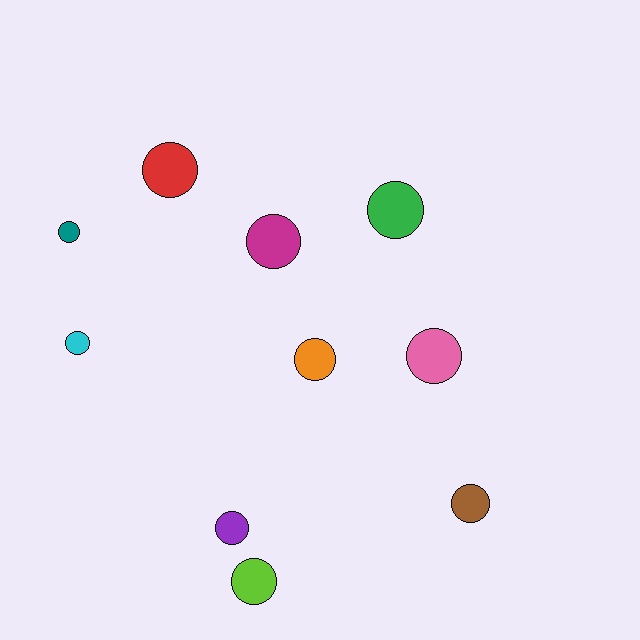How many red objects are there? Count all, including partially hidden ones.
There is 1 red object.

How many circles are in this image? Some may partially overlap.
There are 10 circles.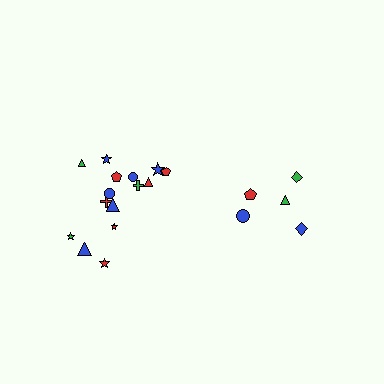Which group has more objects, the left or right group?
The left group.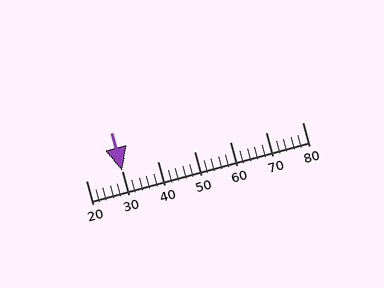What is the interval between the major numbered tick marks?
The major tick marks are spaced 10 units apart.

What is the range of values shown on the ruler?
The ruler shows values from 20 to 80.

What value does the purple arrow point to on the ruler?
The purple arrow points to approximately 30.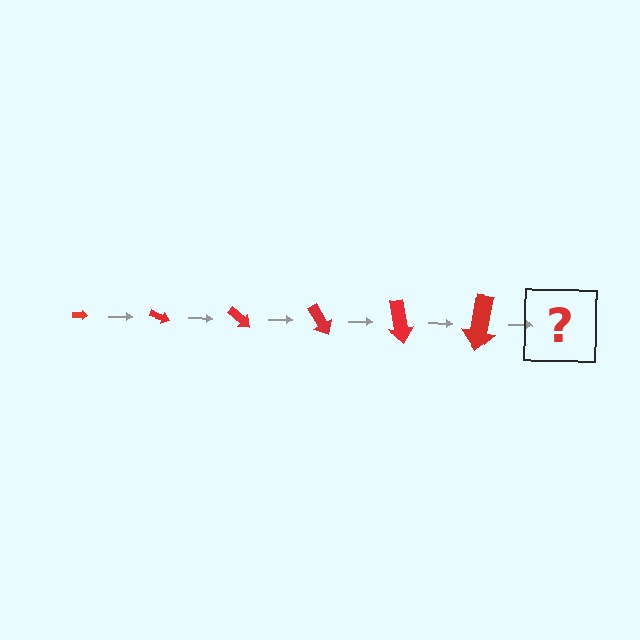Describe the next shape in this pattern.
It should be an arrow, larger than the previous one and rotated 120 degrees from the start.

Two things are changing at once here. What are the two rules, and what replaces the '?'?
The two rules are that the arrow grows larger each step and it rotates 20 degrees each step. The '?' should be an arrow, larger than the previous one and rotated 120 degrees from the start.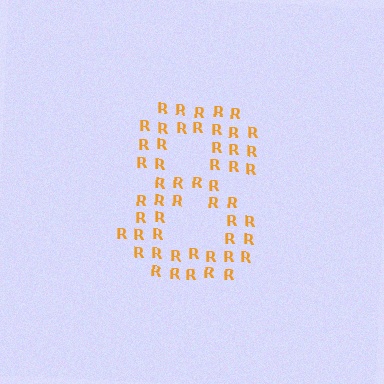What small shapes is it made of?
It is made of small letter R's.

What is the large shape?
The large shape is the digit 8.